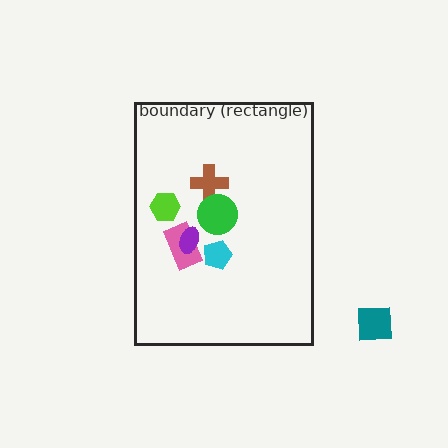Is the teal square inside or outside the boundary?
Outside.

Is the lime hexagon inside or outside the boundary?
Inside.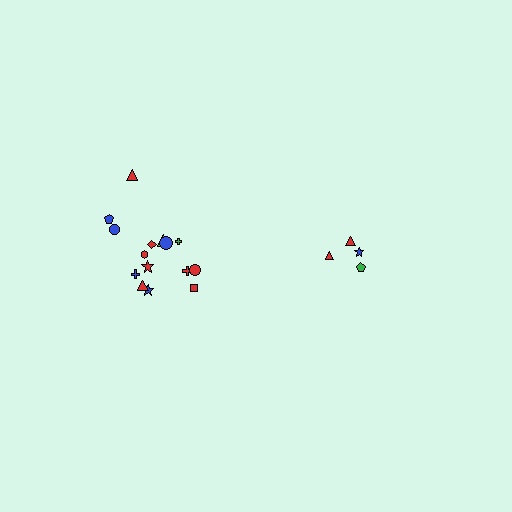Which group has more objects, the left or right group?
The left group.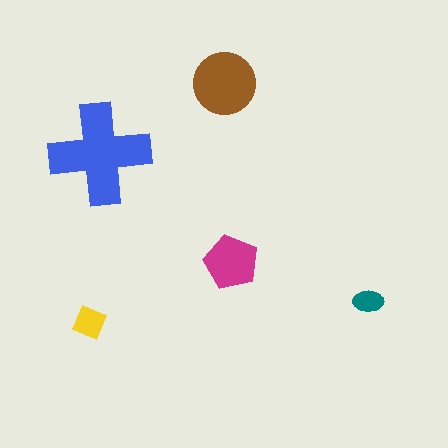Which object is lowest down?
The yellow diamond is bottommost.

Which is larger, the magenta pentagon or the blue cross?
The blue cross.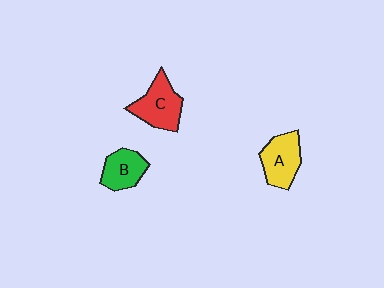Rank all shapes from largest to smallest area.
From largest to smallest: C (red), A (yellow), B (green).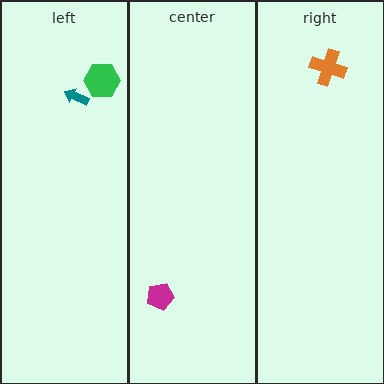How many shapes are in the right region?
1.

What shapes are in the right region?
The orange cross.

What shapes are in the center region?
The magenta pentagon.